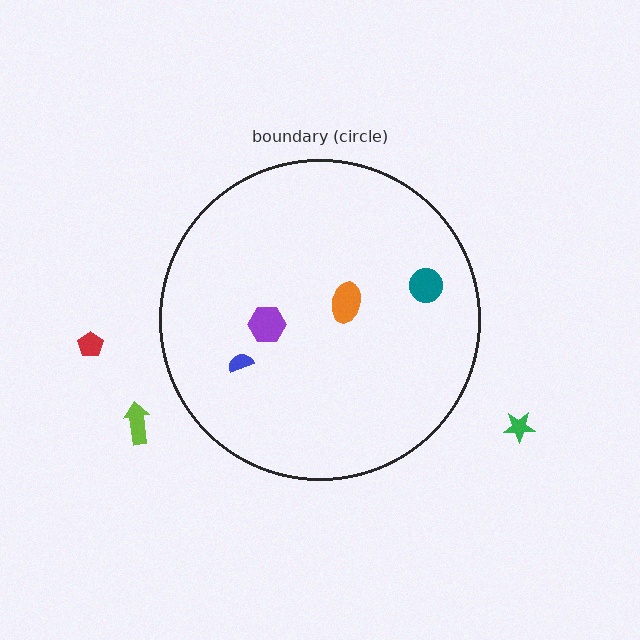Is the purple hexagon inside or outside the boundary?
Inside.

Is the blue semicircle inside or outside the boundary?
Inside.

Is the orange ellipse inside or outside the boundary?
Inside.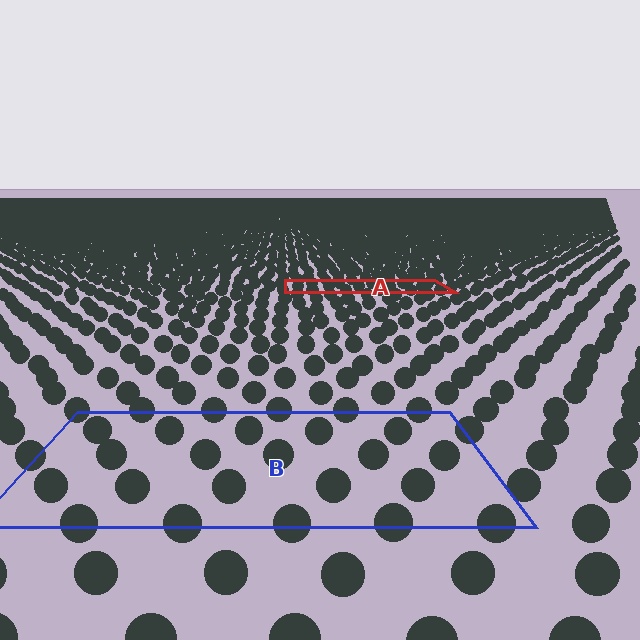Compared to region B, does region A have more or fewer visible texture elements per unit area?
Region A has more texture elements per unit area — they are packed more densely because it is farther away.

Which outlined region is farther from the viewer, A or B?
Region A is farther from the viewer — the texture elements inside it appear smaller and more densely packed.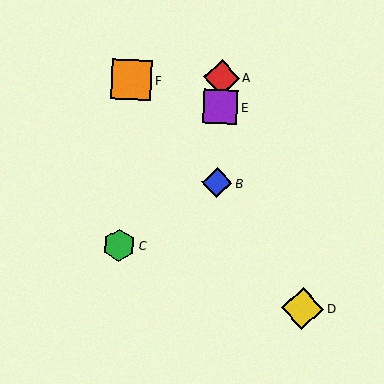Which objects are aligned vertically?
Objects A, B, E are aligned vertically.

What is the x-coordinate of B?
Object B is at x≈217.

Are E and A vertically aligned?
Yes, both are at x≈220.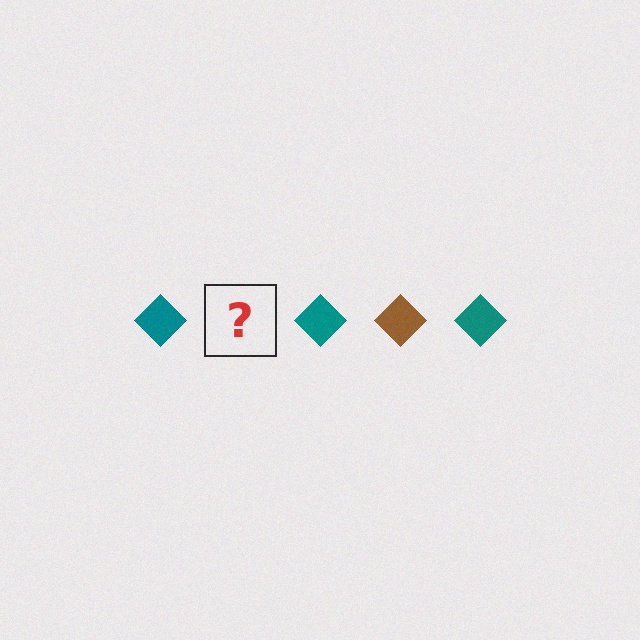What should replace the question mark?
The question mark should be replaced with a brown diamond.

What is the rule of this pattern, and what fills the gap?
The rule is that the pattern cycles through teal, brown diamonds. The gap should be filled with a brown diamond.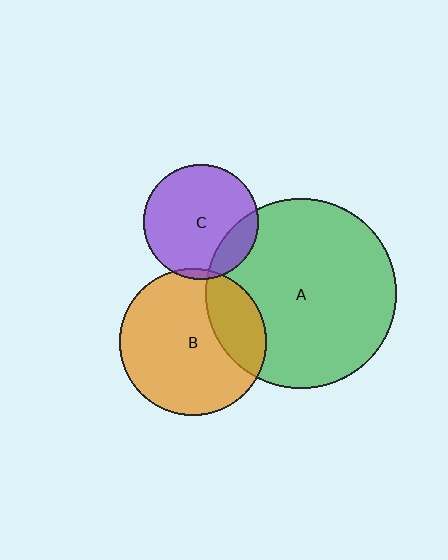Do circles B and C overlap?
Yes.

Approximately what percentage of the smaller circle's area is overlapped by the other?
Approximately 5%.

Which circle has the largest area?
Circle A (green).